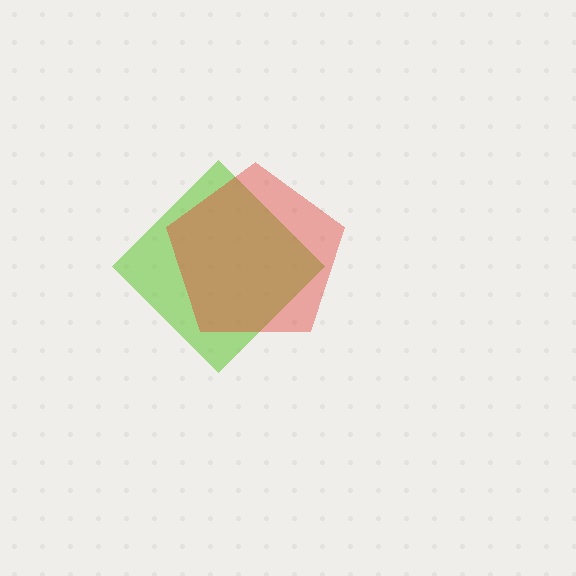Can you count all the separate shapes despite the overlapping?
Yes, there are 2 separate shapes.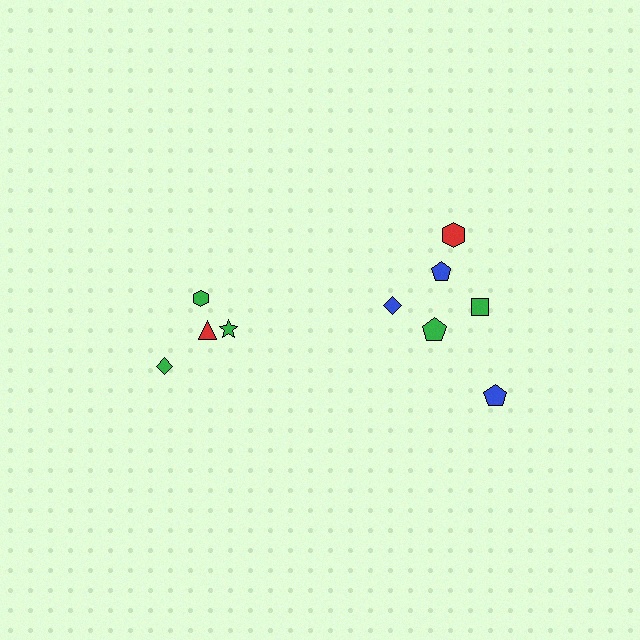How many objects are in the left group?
There are 4 objects.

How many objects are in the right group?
There are 6 objects.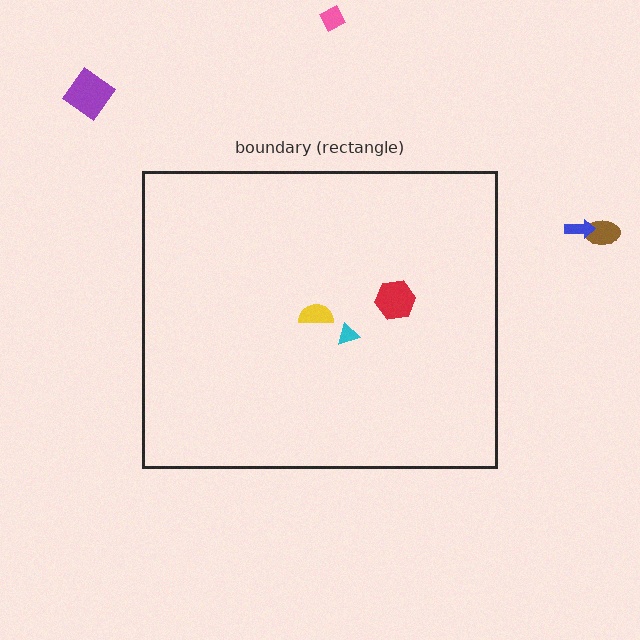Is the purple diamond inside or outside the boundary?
Outside.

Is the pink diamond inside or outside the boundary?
Outside.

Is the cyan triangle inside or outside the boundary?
Inside.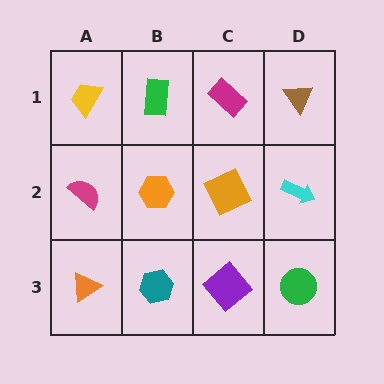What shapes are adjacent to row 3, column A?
A magenta semicircle (row 2, column A), a teal hexagon (row 3, column B).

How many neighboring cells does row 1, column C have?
3.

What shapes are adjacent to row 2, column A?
A yellow trapezoid (row 1, column A), an orange triangle (row 3, column A), an orange hexagon (row 2, column B).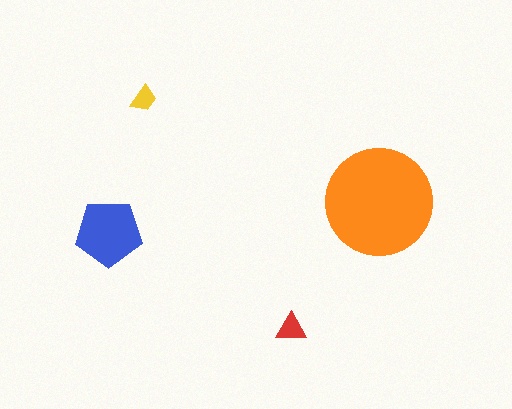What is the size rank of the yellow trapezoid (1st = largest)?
4th.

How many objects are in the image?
There are 4 objects in the image.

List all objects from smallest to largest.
The yellow trapezoid, the red triangle, the blue pentagon, the orange circle.